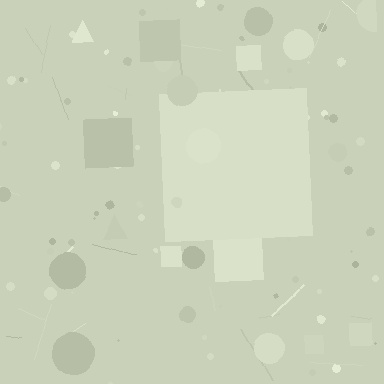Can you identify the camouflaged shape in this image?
The camouflaged shape is a square.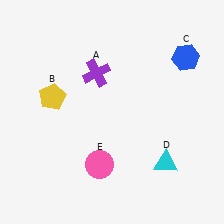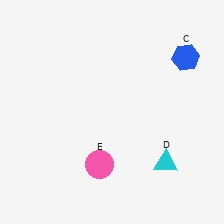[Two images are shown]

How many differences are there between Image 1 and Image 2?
There are 2 differences between the two images.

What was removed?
The yellow pentagon (B), the purple cross (A) were removed in Image 2.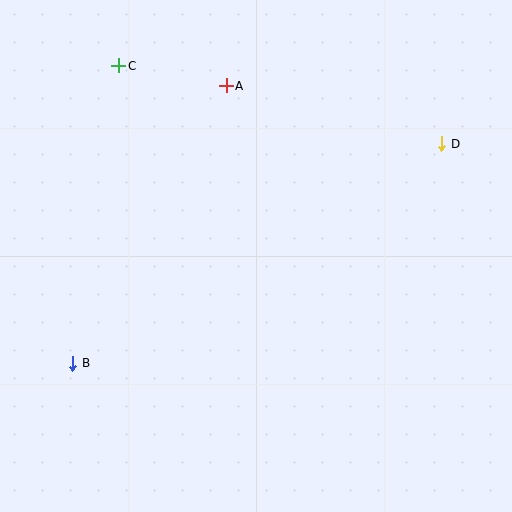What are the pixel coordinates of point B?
Point B is at (73, 363).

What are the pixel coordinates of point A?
Point A is at (226, 86).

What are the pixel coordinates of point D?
Point D is at (442, 144).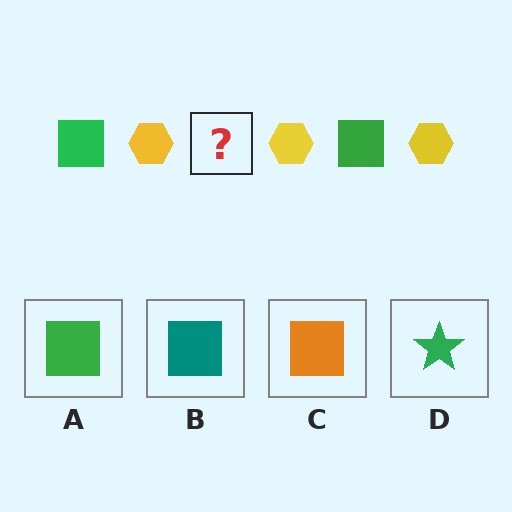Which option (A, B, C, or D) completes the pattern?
A.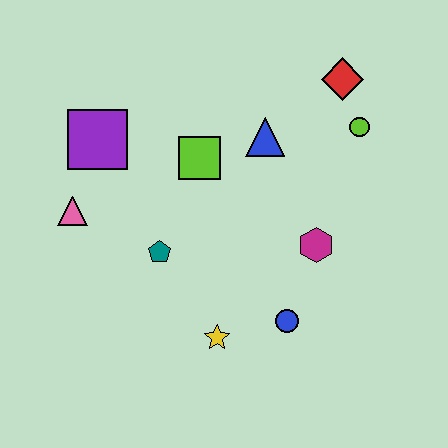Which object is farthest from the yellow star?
The red diamond is farthest from the yellow star.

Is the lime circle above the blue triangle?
Yes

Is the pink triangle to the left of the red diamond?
Yes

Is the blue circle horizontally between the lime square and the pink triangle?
No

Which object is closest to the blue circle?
The yellow star is closest to the blue circle.